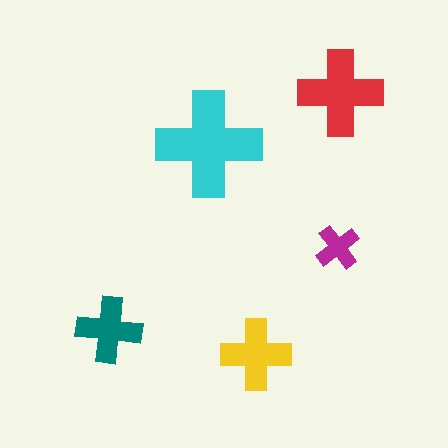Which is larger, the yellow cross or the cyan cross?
The cyan one.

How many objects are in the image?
There are 5 objects in the image.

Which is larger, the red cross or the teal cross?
The red one.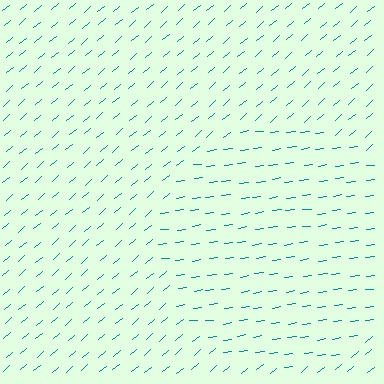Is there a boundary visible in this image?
Yes, there is a texture boundary formed by a change in line orientation.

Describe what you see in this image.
The image is filled with small teal line segments. A circle region in the image has lines oriented differently from the surrounding lines, creating a visible texture boundary.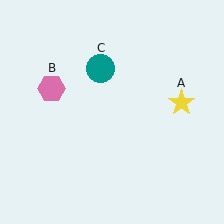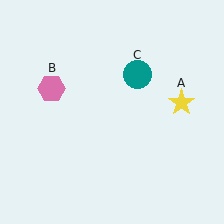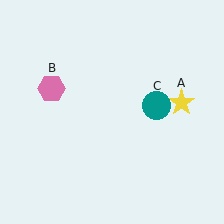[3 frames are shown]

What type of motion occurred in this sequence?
The teal circle (object C) rotated clockwise around the center of the scene.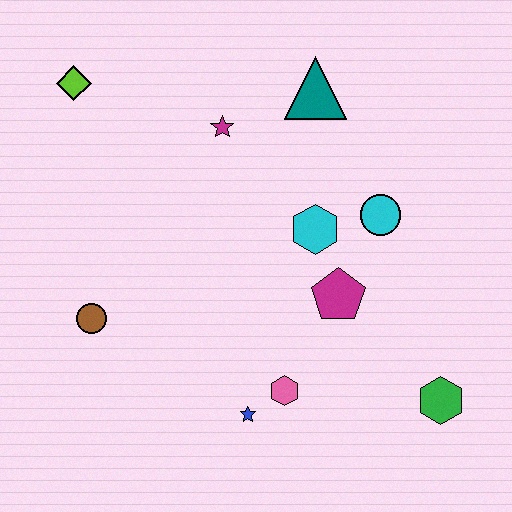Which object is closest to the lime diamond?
The magenta star is closest to the lime diamond.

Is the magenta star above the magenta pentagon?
Yes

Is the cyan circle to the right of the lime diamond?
Yes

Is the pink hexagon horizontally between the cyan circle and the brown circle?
Yes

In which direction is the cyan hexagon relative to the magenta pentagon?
The cyan hexagon is above the magenta pentagon.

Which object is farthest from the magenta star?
The green hexagon is farthest from the magenta star.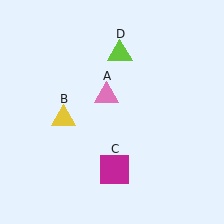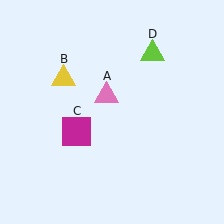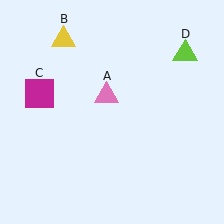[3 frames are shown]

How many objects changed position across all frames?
3 objects changed position: yellow triangle (object B), magenta square (object C), lime triangle (object D).